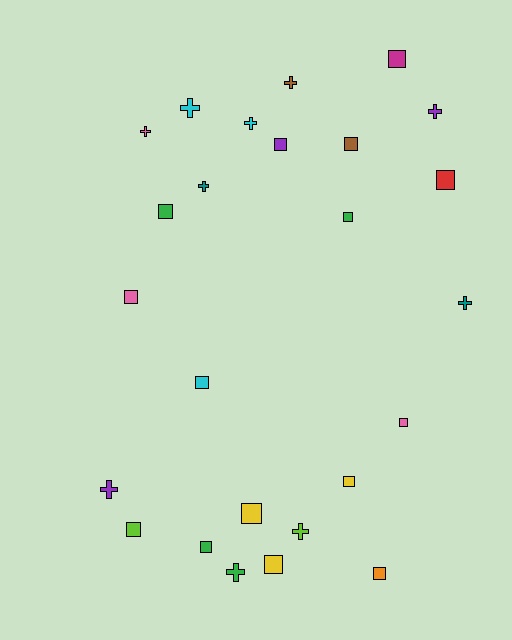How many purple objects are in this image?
There are 3 purple objects.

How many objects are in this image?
There are 25 objects.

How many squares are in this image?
There are 15 squares.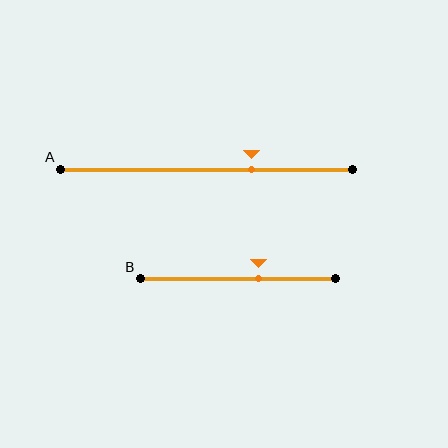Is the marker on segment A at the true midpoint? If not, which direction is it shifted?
No, the marker on segment A is shifted to the right by about 15% of the segment length.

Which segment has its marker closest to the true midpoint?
Segment B has its marker closest to the true midpoint.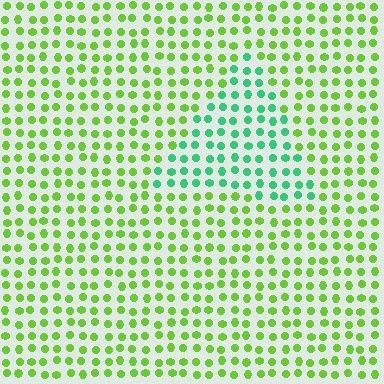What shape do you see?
I see a triangle.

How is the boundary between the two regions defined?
The boundary is defined purely by a slight shift in hue (about 50 degrees). Spacing, size, and orientation are identical on both sides.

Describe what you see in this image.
The image is filled with small lime elements in a uniform arrangement. A triangle-shaped region is visible where the elements are tinted to a slightly different hue, forming a subtle color boundary.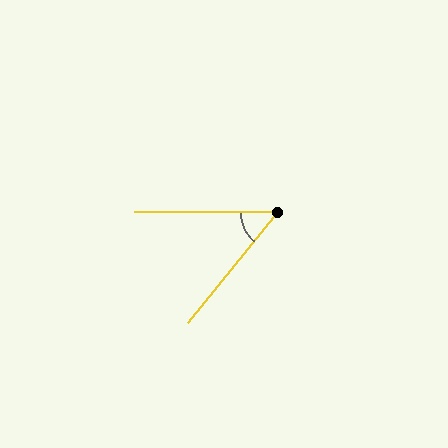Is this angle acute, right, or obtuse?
It is acute.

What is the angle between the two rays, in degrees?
Approximately 51 degrees.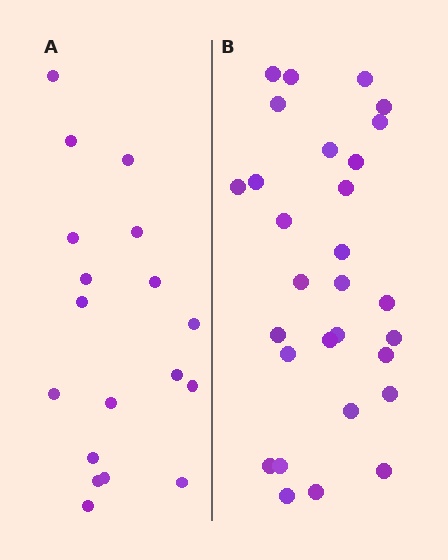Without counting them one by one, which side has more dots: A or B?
Region B (the right region) has more dots.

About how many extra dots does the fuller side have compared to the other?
Region B has roughly 12 or so more dots than region A.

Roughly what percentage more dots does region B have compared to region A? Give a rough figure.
About 60% more.